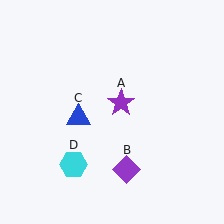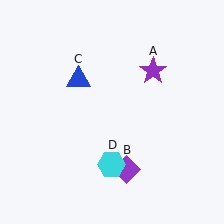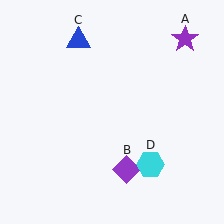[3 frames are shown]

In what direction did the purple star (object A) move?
The purple star (object A) moved up and to the right.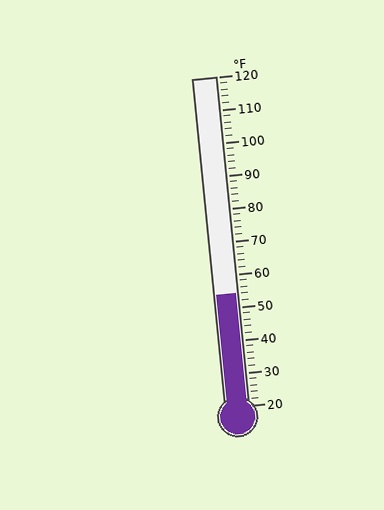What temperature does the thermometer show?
The thermometer shows approximately 54°F.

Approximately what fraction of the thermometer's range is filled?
The thermometer is filled to approximately 35% of its range.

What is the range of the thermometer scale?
The thermometer scale ranges from 20°F to 120°F.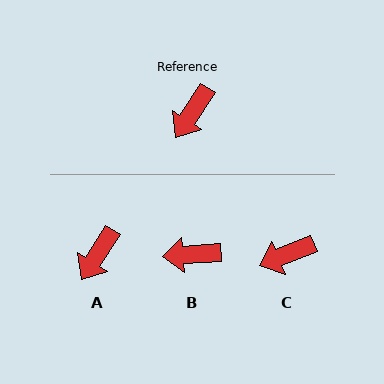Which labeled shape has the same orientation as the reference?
A.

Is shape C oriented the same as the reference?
No, it is off by about 35 degrees.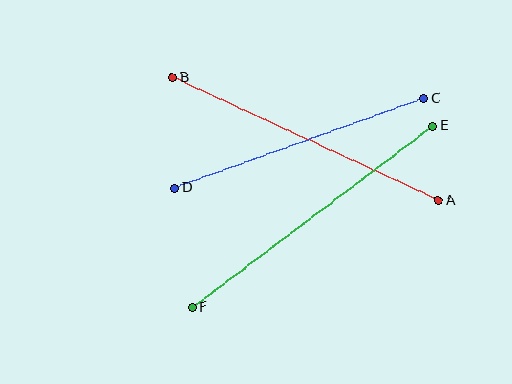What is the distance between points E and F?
The distance is approximately 301 pixels.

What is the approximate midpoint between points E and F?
The midpoint is at approximately (313, 217) pixels.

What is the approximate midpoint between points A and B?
The midpoint is at approximately (305, 139) pixels.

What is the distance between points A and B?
The distance is approximately 293 pixels.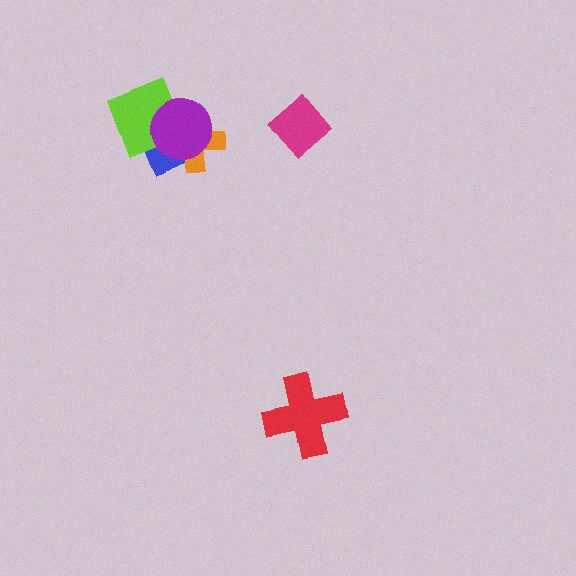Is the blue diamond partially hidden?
Yes, it is partially covered by another shape.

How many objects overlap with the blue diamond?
3 objects overlap with the blue diamond.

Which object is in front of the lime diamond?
The purple circle is in front of the lime diamond.